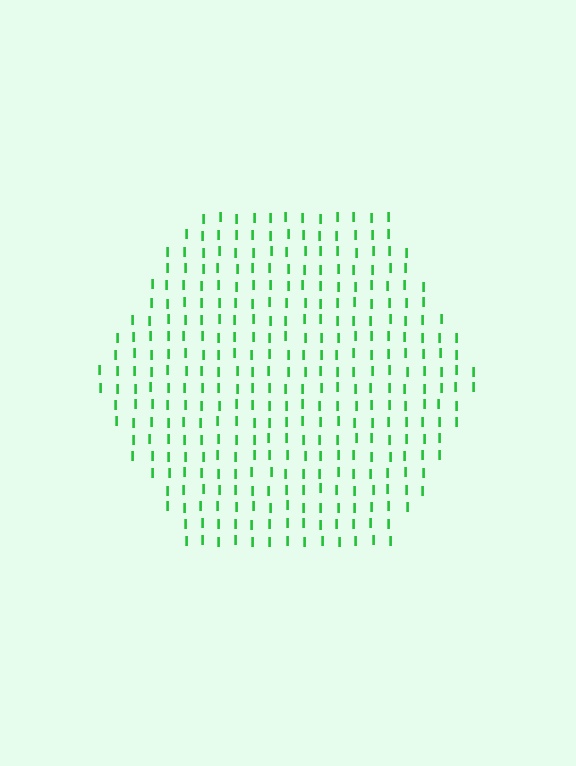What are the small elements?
The small elements are letter I's.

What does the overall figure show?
The overall figure shows a hexagon.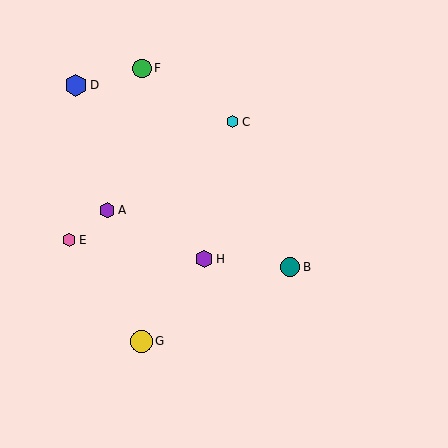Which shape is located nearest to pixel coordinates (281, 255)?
The teal circle (labeled B) at (290, 267) is nearest to that location.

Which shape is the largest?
The yellow circle (labeled G) is the largest.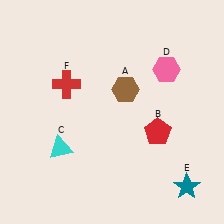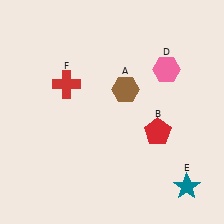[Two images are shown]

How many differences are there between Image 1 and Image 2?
There is 1 difference between the two images.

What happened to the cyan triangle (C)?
The cyan triangle (C) was removed in Image 2. It was in the bottom-left area of Image 1.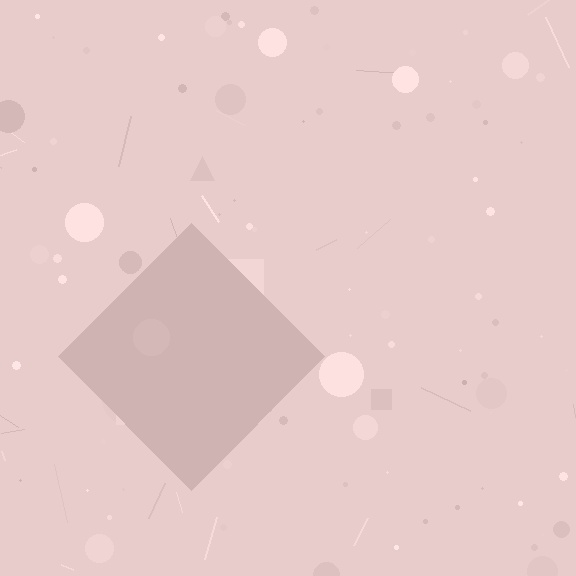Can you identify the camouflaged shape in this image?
The camouflaged shape is a diamond.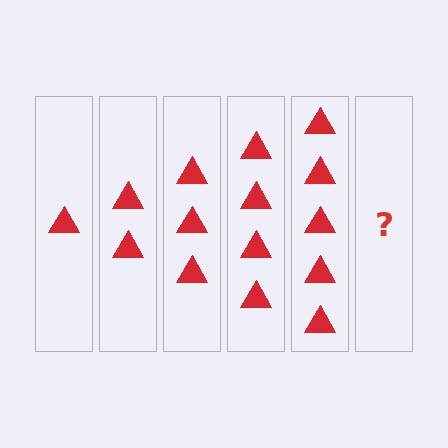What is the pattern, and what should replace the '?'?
The pattern is that each step adds one more triangle. The '?' should be 6 triangles.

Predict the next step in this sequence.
The next step is 6 triangles.